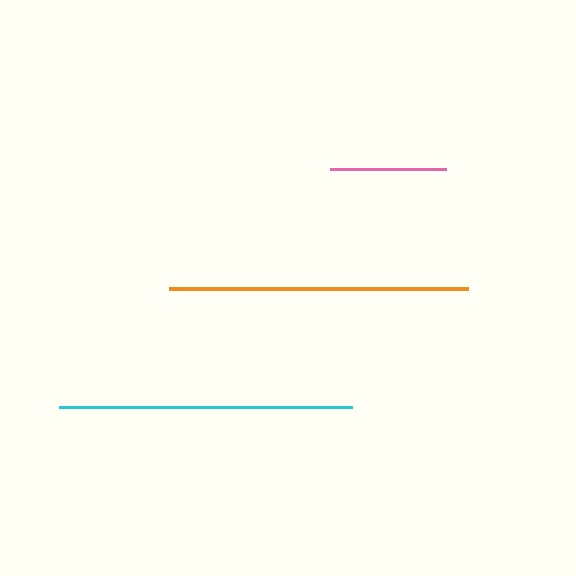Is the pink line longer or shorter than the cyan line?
The cyan line is longer than the pink line.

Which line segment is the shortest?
The pink line is the shortest at approximately 116 pixels.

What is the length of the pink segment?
The pink segment is approximately 116 pixels long.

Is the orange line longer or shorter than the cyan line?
The orange line is longer than the cyan line.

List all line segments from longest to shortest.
From longest to shortest: orange, cyan, pink.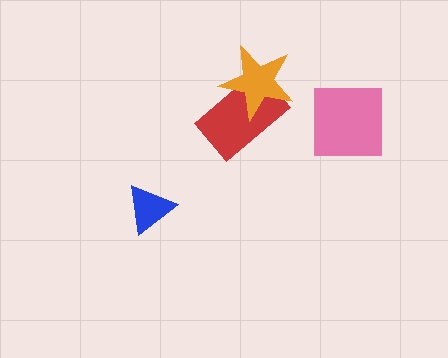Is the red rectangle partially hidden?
Yes, it is partially covered by another shape.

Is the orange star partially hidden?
No, no other shape covers it.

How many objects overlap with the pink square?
0 objects overlap with the pink square.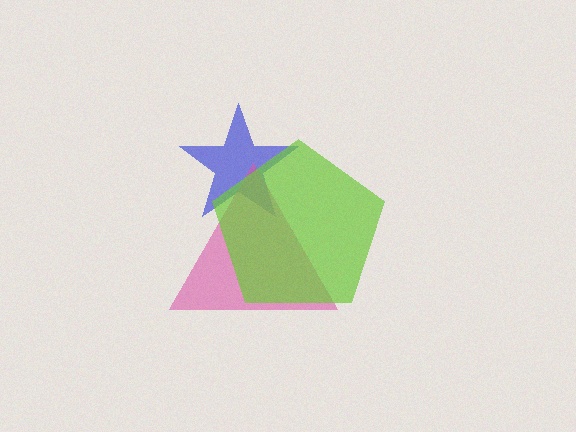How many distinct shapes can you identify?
There are 3 distinct shapes: a blue star, a pink triangle, a lime pentagon.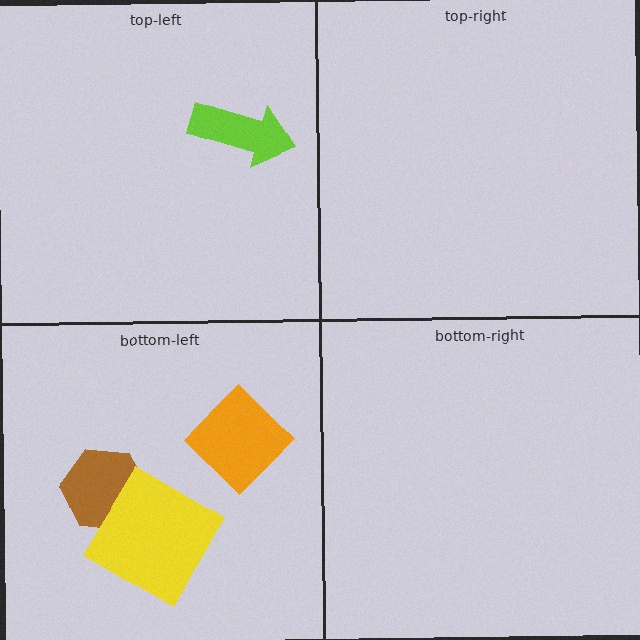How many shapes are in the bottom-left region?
3.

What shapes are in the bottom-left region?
The brown hexagon, the orange diamond, the yellow diamond.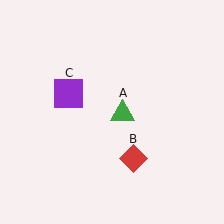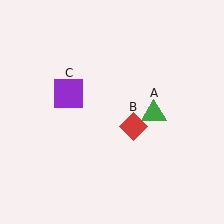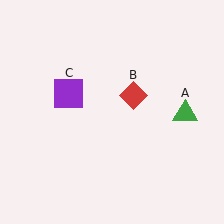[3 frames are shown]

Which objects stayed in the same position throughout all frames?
Purple square (object C) remained stationary.